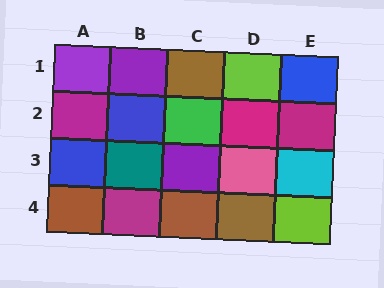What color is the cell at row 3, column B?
Teal.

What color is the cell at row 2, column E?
Magenta.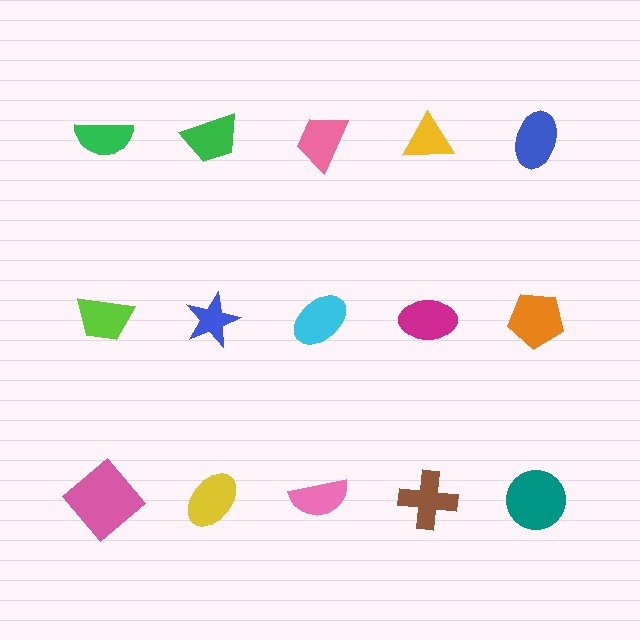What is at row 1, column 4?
A yellow triangle.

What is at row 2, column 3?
A cyan ellipse.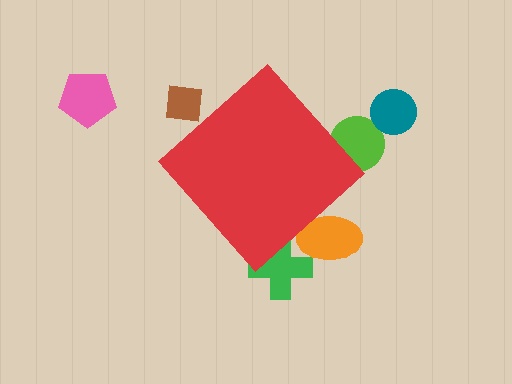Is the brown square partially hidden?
Yes, the brown square is partially hidden behind the red diamond.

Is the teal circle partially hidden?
No, the teal circle is fully visible.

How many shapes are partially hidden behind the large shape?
4 shapes are partially hidden.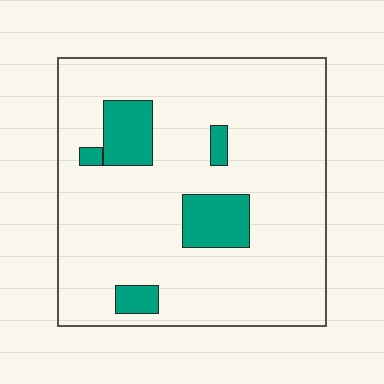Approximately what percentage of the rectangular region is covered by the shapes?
Approximately 15%.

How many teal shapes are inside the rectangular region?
5.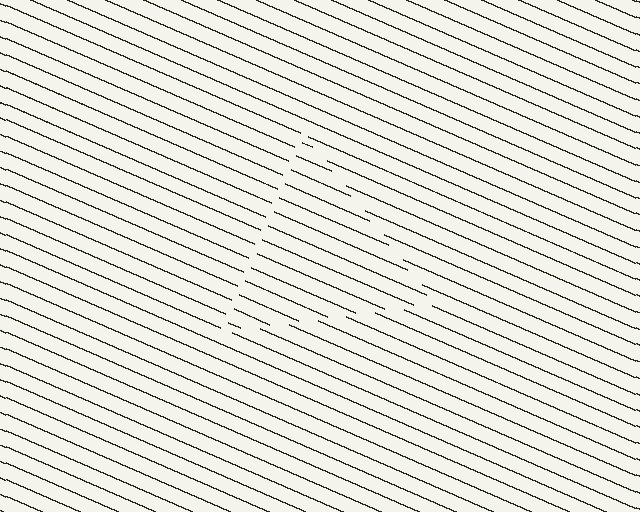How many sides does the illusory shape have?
3 sides — the line-ends trace a triangle.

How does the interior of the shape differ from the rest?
The interior of the shape contains the same grating, shifted by half a period — the contour is defined by the phase discontinuity where line-ends from the inner and outer gratings abut.